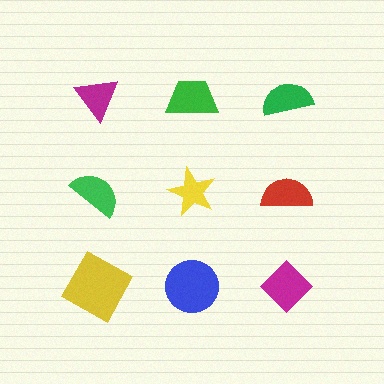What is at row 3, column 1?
A yellow square.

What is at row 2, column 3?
A red semicircle.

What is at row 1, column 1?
A magenta triangle.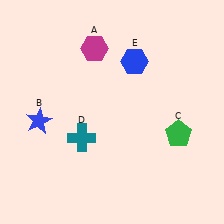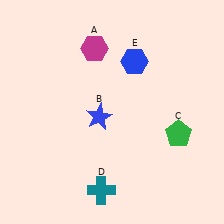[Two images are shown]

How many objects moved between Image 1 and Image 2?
2 objects moved between the two images.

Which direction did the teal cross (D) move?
The teal cross (D) moved down.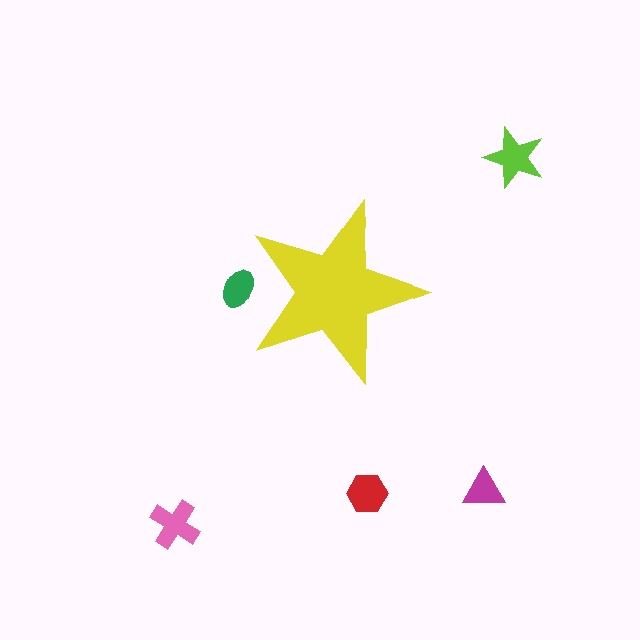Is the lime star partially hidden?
No, the lime star is fully visible.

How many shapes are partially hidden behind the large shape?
1 shape is partially hidden.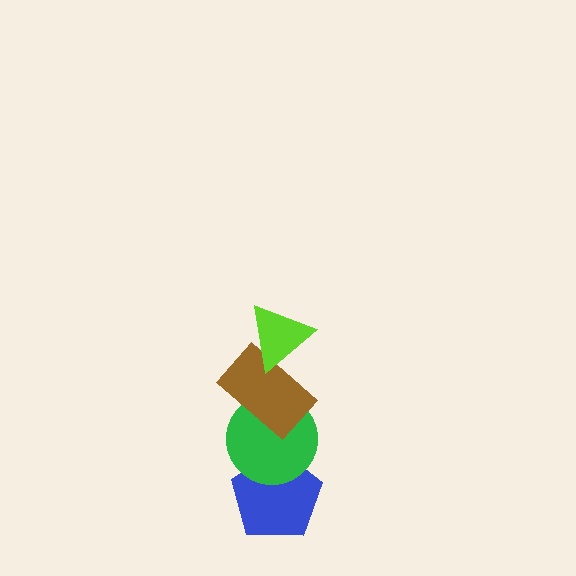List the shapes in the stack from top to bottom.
From top to bottom: the lime triangle, the brown rectangle, the green circle, the blue pentagon.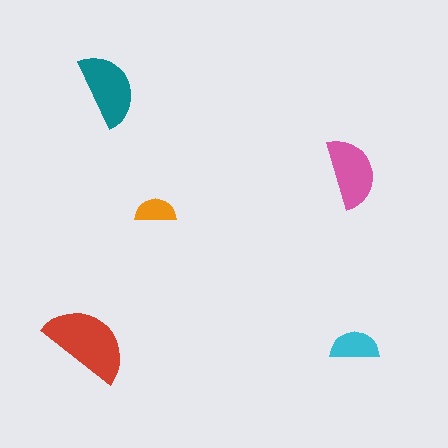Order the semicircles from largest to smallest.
the red one, the teal one, the pink one, the cyan one, the orange one.